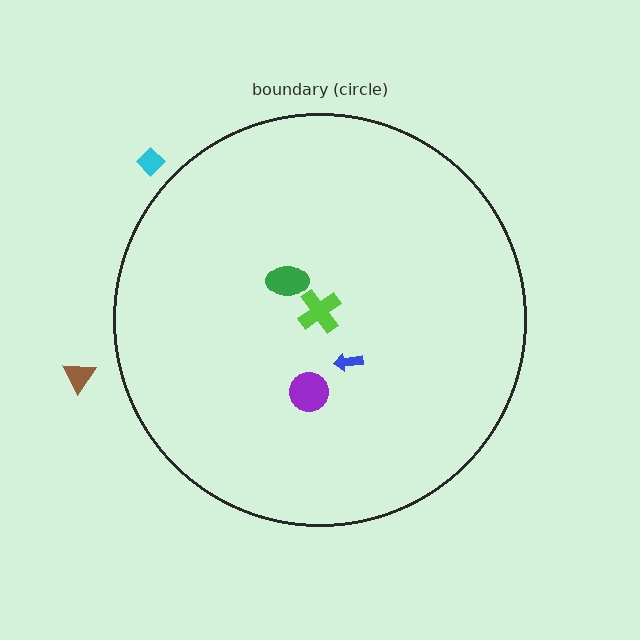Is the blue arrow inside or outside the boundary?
Inside.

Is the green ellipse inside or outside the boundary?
Inside.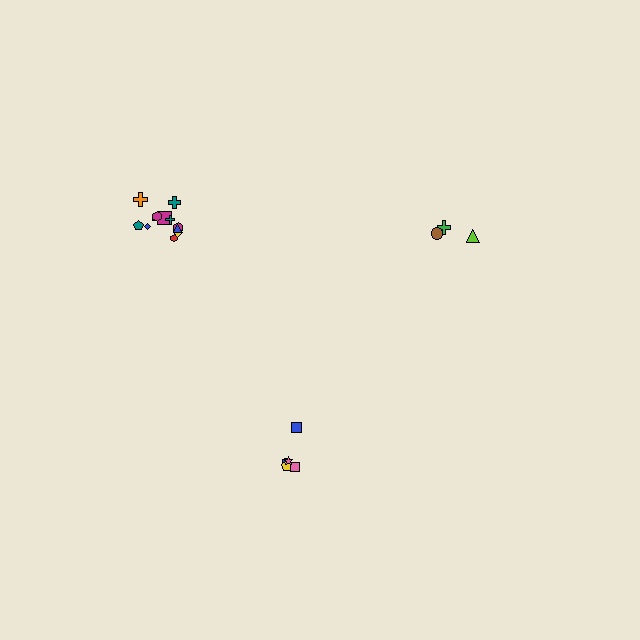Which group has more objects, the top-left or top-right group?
The top-left group.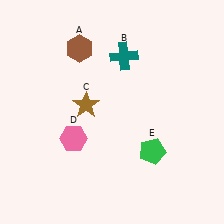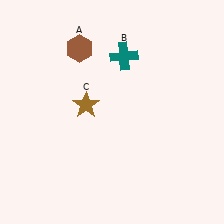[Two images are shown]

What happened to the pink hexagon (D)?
The pink hexagon (D) was removed in Image 2. It was in the bottom-left area of Image 1.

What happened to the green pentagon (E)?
The green pentagon (E) was removed in Image 2. It was in the bottom-right area of Image 1.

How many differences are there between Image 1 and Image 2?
There are 2 differences between the two images.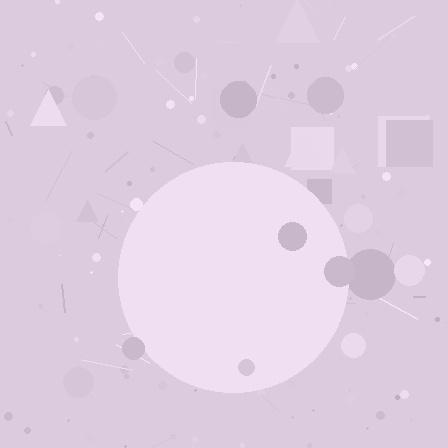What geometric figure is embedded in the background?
A circle is embedded in the background.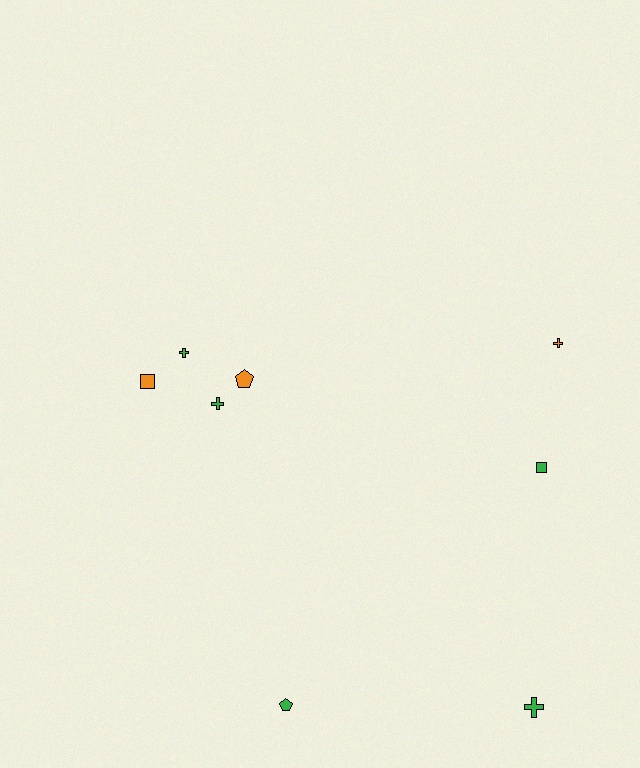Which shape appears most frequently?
Cross, with 4 objects.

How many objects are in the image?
There are 8 objects.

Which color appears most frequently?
Green, with 5 objects.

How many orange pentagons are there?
There is 1 orange pentagon.